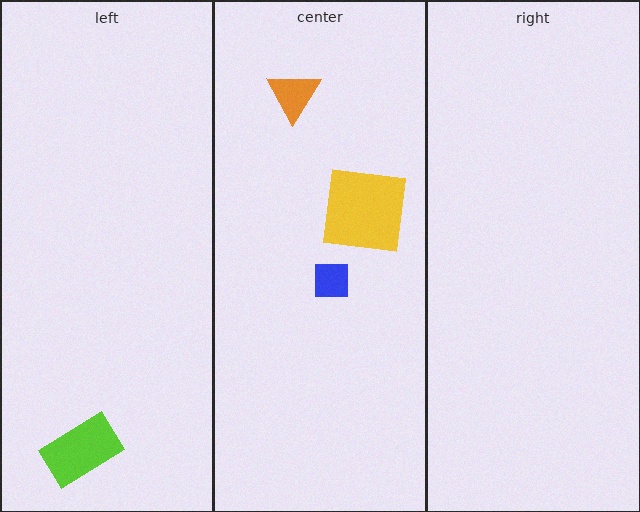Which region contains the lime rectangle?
The left region.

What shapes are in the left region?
The lime rectangle.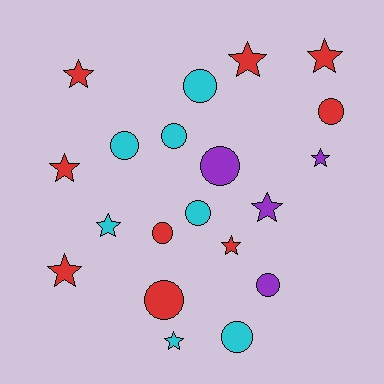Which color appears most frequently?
Red, with 9 objects.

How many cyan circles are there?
There are 5 cyan circles.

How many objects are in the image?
There are 20 objects.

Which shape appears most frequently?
Circle, with 10 objects.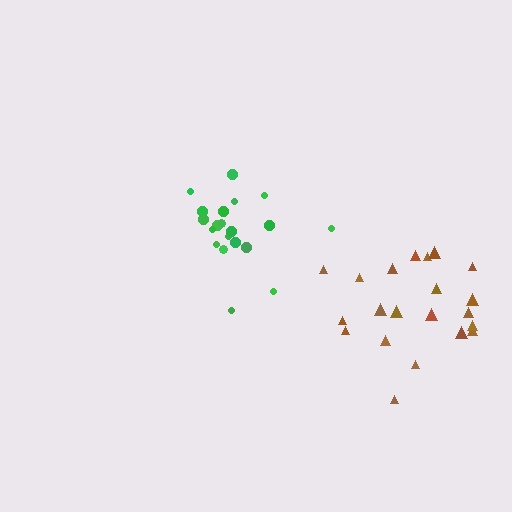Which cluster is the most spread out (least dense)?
Brown.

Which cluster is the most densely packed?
Green.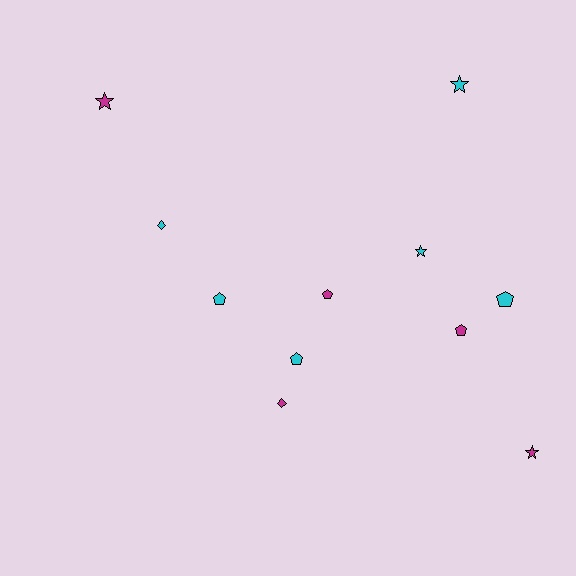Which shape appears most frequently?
Pentagon, with 5 objects.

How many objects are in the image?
There are 11 objects.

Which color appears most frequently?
Cyan, with 6 objects.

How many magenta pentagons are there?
There are 2 magenta pentagons.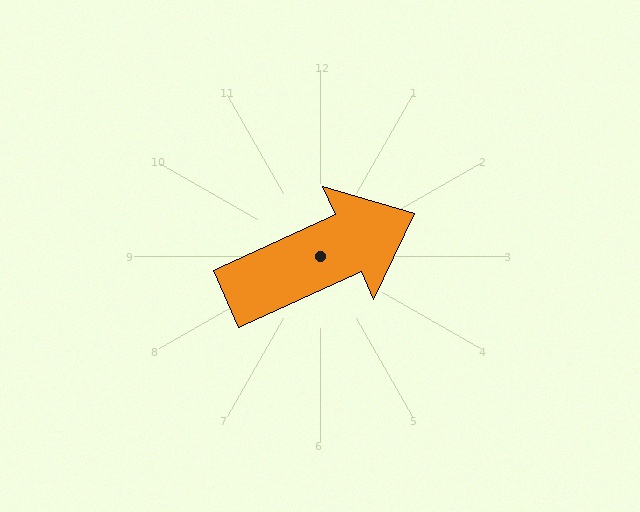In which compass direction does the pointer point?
Northeast.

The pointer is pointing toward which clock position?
Roughly 2 o'clock.